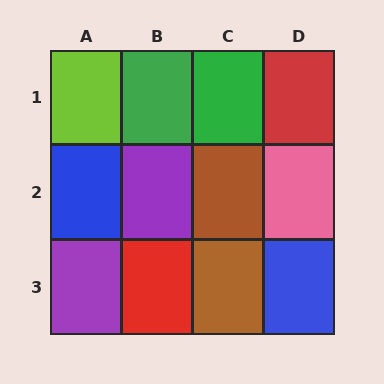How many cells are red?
2 cells are red.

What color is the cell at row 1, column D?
Red.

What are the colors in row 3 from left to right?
Purple, red, brown, blue.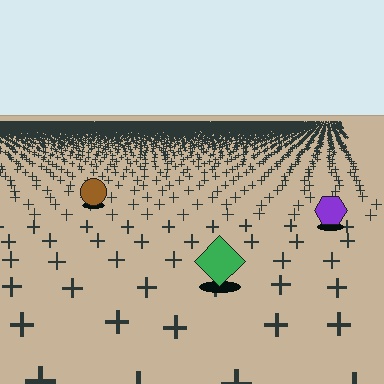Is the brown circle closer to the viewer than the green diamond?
No. The green diamond is closer — you can tell from the texture gradient: the ground texture is coarser near it.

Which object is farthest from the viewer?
The brown circle is farthest from the viewer. It appears smaller and the ground texture around it is denser.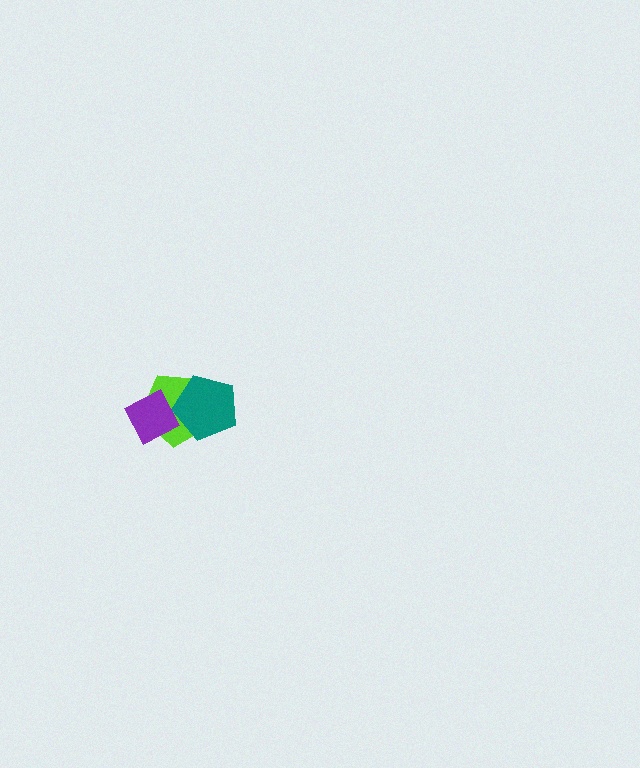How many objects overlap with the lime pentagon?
2 objects overlap with the lime pentagon.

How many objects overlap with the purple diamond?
2 objects overlap with the purple diamond.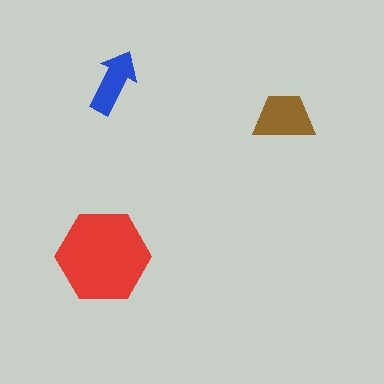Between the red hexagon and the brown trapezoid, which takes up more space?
The red hexagon.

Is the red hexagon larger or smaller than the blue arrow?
Larger.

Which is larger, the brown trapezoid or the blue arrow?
The brown trapezoid.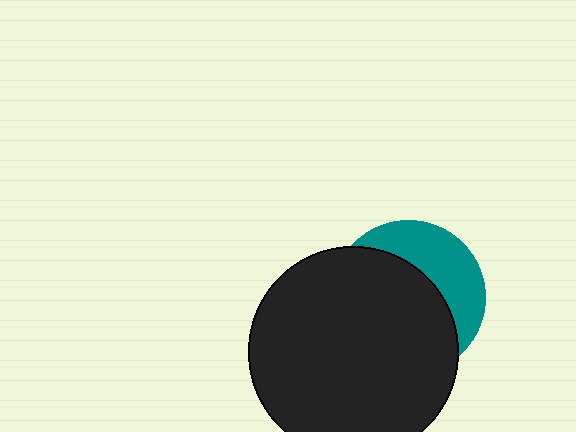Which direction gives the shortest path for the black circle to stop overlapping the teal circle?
Moving toward the lower-left gives the shortest separation.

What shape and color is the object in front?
The object in front is a black circle.